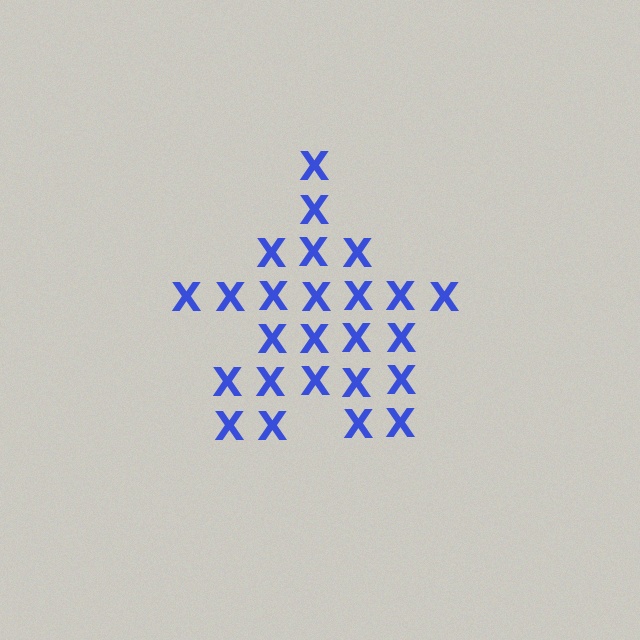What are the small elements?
The small elements are letter X's.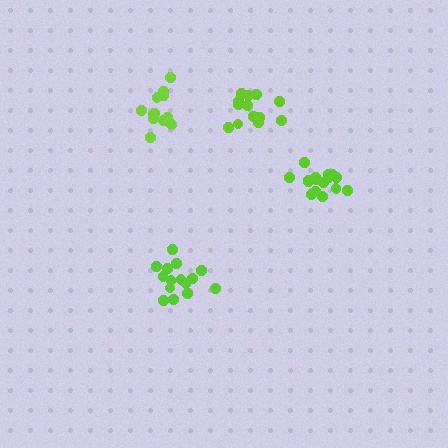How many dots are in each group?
Group 1: 15 dots, Group 2: 14 dots, Group 3: 12 dots, Group 4: 16 dots (57 total).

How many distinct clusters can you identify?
There are 4 distinct clusters.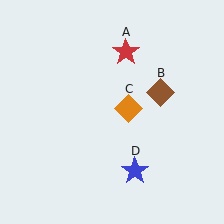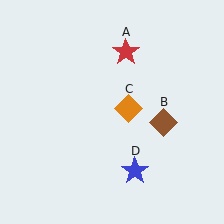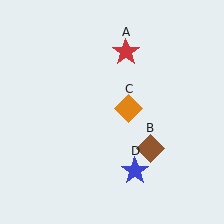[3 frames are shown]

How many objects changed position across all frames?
1 object changed position: brown diamond (object B).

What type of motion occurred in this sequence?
The brown diamond (object B) rotated clockwise around the center of the scene.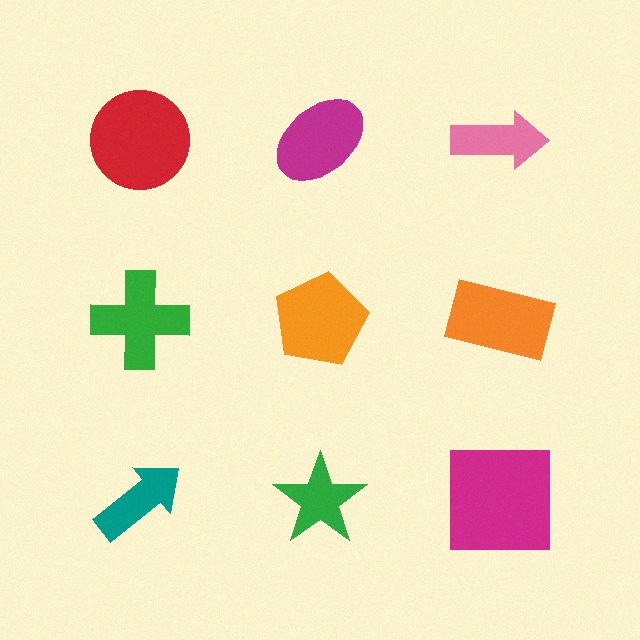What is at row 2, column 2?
An orange pentagon.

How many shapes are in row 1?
3 shapes.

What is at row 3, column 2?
A green star.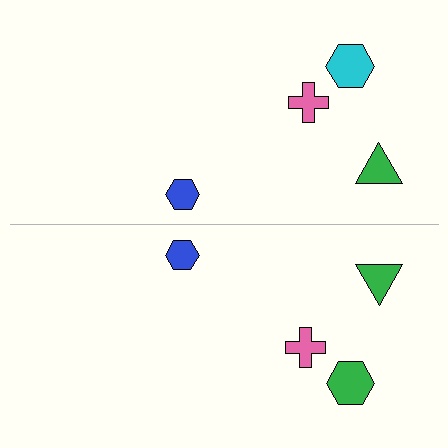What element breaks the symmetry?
The green hexagon on the bottom side breaks the symmetry — its mirror counterpart is cyan.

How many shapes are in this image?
There are 8 shapes in this image.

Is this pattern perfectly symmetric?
No, the pattern is not perfectly symmetric. The green hexagon on the bottom side breaks the symmetry — its mirror counterpart is cyan.